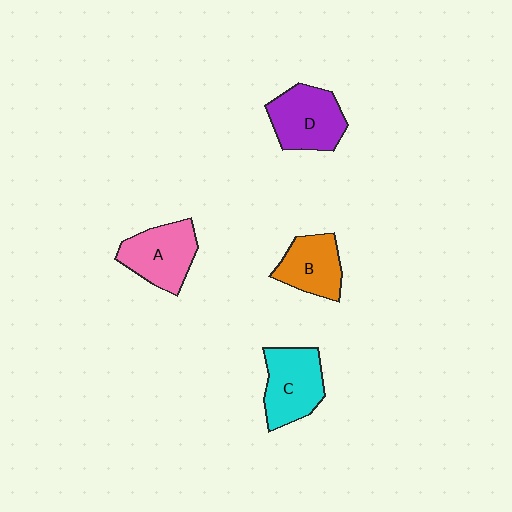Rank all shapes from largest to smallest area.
From largest to smallest: D (purple), C (cyan), A (pink), B (orange).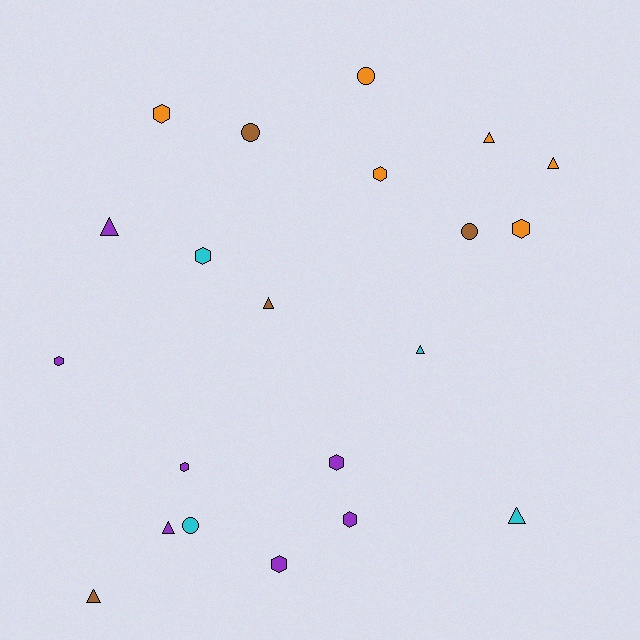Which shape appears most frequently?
Hexagon, with 9 objects.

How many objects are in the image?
There are 21 objects.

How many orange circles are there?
There is 1 orange circle.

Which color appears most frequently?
Purple, with 7 objects.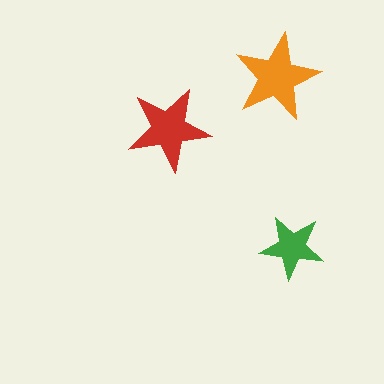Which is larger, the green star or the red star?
The red one.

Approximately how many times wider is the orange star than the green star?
About 1.5 times wider.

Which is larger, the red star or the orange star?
The orange one.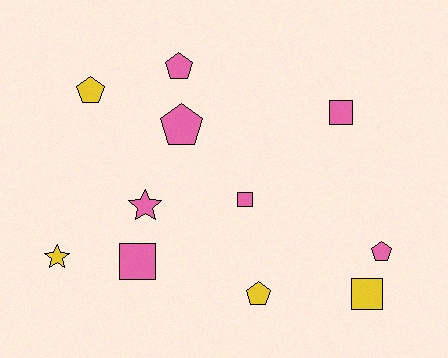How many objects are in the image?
There are 11 objects.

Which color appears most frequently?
Pink, with 7 objects.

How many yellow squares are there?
There is 1 yellow square.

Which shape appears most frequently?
Pentagon, with 5 objects.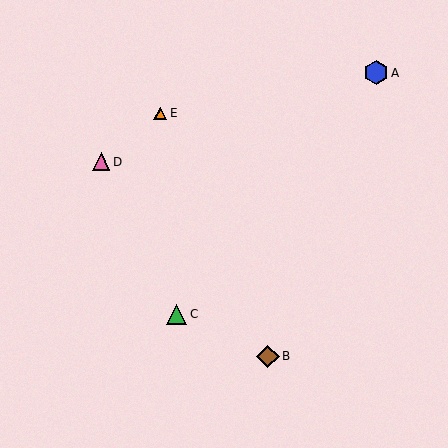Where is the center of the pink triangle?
The center of the pink triangle is at (101, 162).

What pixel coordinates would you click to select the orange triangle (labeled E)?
Click at (160, 113) to select the orange triangle E.